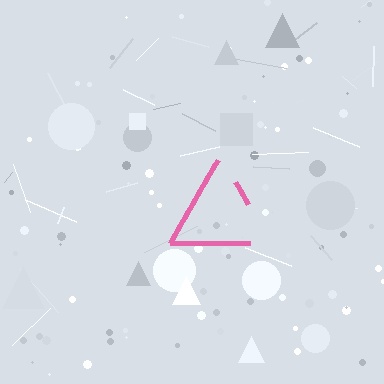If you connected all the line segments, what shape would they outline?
They would outline a triangle.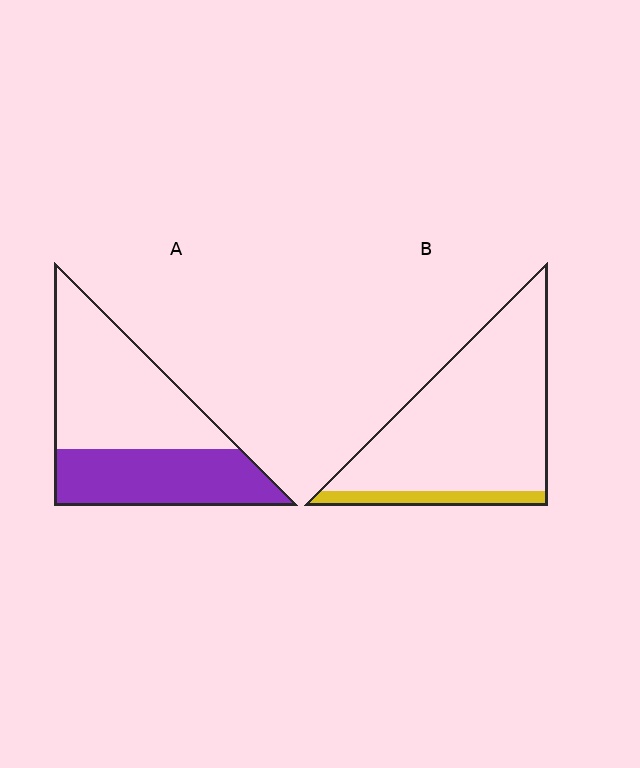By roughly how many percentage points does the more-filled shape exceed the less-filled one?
By roughly 30 percentage points (A over B).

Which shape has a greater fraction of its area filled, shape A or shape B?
Shape A.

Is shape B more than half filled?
No.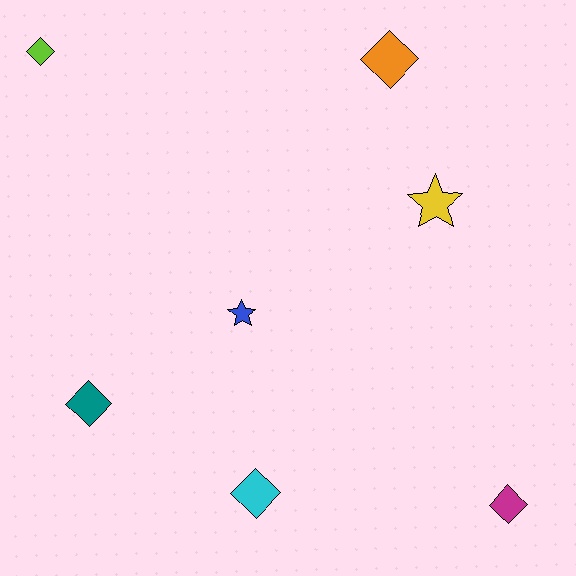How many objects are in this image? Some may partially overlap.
There are 7 objects.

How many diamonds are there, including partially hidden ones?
There are 5 diamonds.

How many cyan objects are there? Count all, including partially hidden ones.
There is 1 cyan object.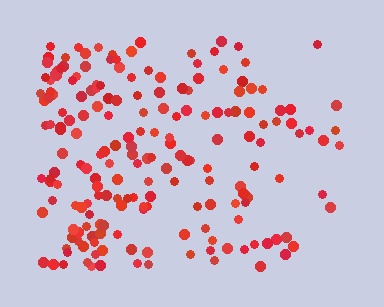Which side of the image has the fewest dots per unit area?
The right.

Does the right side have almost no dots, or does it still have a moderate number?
Still a moderate number, just noticeably fewer than the left.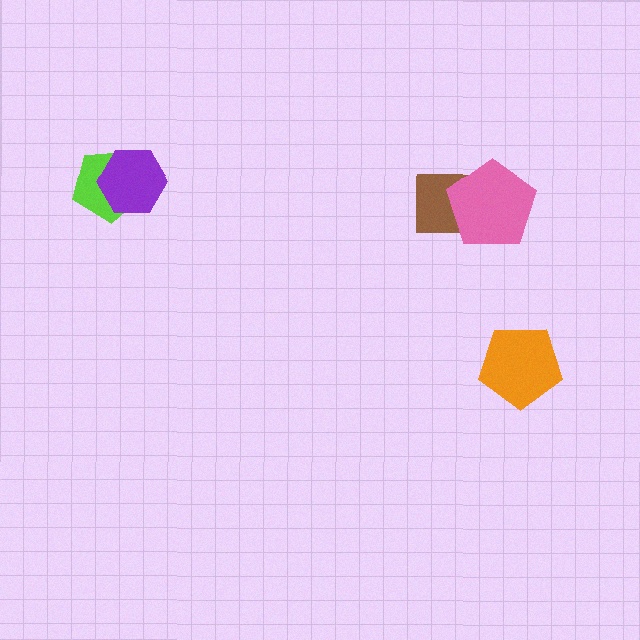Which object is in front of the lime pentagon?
The purple hexagon is in front of the lime pentagon.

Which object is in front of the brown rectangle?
The pink pentagon is in front of the brown rectangle.